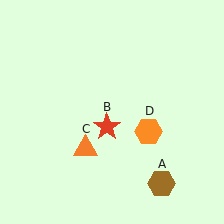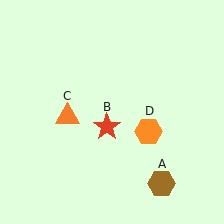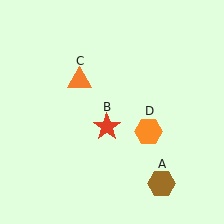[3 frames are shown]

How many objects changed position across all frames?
1 object changed position: orange triangle (object C).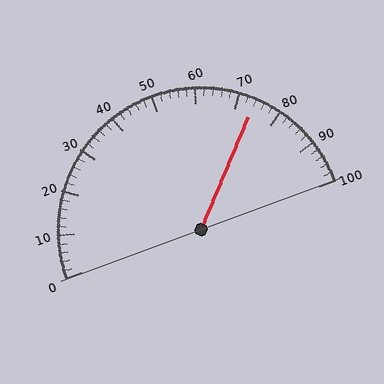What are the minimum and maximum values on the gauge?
The gauge ranges from 0 to 100.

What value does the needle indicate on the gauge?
The needle indicates approximately 74.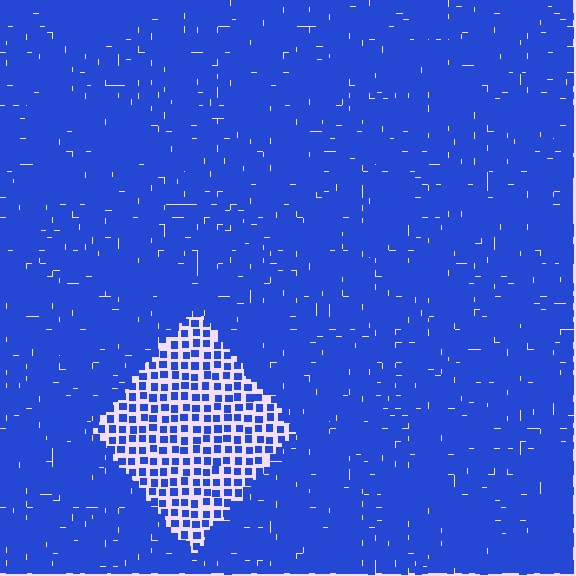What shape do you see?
I see a diamond.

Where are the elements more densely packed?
The elements are more densely packed outside the diamond boundary.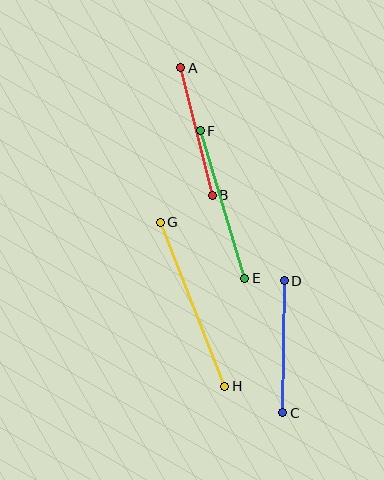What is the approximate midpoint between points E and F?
The midpoint is at approximately (223, 204) pixels.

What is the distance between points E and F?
The distance is approximately 154 pixels.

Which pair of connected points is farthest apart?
Points G and H are farthest apart.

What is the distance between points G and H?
The distance is approximately 176 pixels.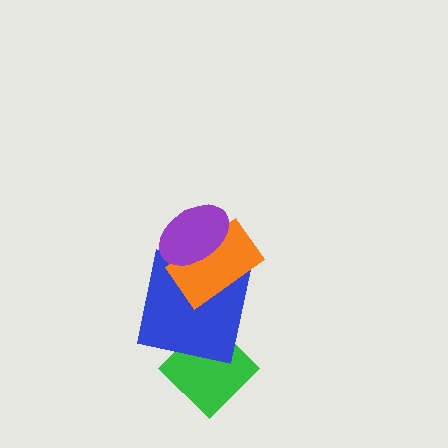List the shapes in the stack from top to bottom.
From top to bottom: the purple ellipse, the orange rectangle, the blue square, the green diamond.